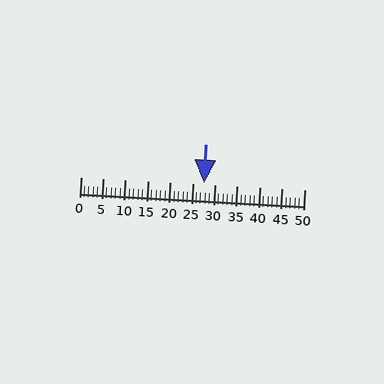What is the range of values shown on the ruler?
The ruler shows values from 0 to 50.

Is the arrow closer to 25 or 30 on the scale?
The arrow is closer to 30.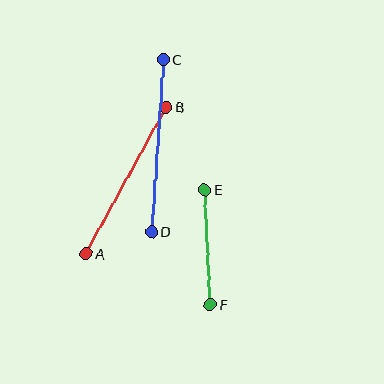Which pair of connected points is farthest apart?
Points C and D are farthest apart.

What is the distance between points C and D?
The distance is approximately 173 pixels.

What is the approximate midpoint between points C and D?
The midpoint is at approximately (157, 146) pixels.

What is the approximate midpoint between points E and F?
The midpoint is at approximately (208, 247) pixels.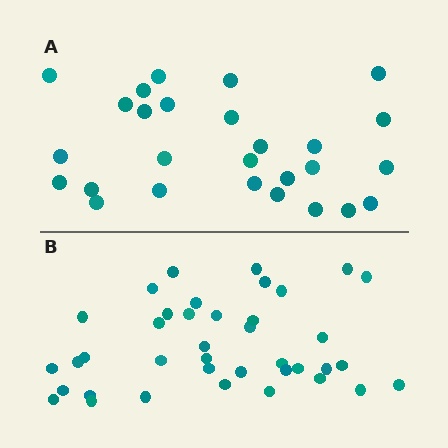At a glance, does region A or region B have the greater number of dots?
Region B (the bottom region) has more dots.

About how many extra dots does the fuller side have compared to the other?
Region B has roughly 12 or so more dots than region A.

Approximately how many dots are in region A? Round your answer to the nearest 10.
About 30 dots. (The exact count is 27, which rounds to 30.)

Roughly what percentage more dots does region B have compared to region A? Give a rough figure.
About 45% more.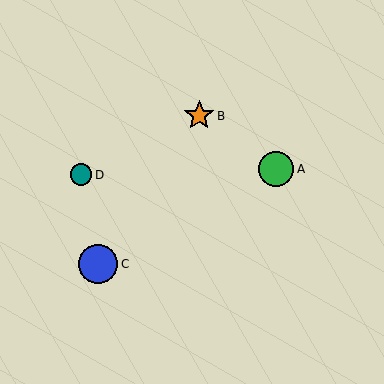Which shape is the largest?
The blue circle (labeled C) is the largest.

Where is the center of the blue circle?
The center of the blue circle is at (98, 264).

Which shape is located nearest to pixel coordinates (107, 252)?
The blue circle (labeled C) at (98, 264) is nearest to that location.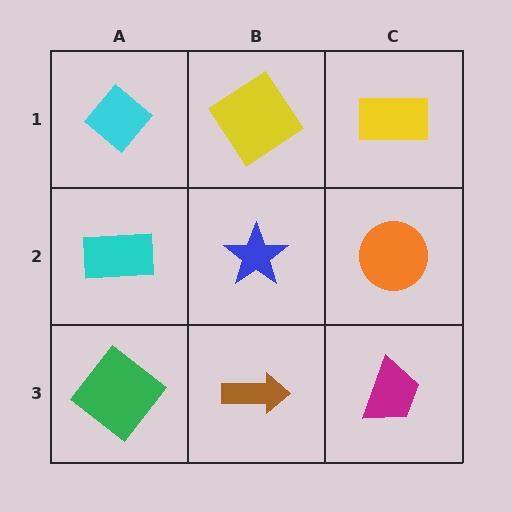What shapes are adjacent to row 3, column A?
A cyan rectangle (row 2, column A), a brown arrow (row 3, column B).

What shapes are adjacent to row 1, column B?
A blue star (row 2, column B), a cyan diamond (row 1, column A), a yellow rectangle (row 1, column C).